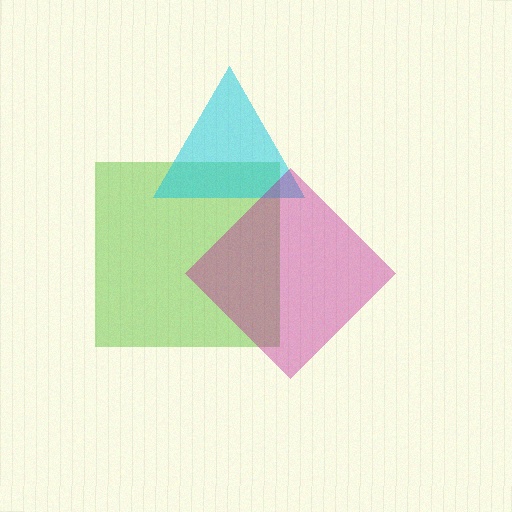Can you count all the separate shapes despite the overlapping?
Yes, there are 3 separate shapes.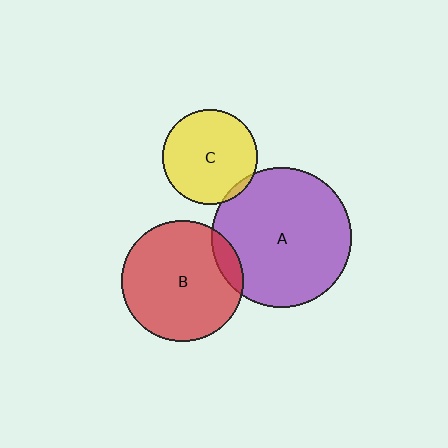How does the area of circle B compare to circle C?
Approximately 1.6 times.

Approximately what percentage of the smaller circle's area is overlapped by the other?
Approximately 10%.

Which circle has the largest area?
Circle A (purple).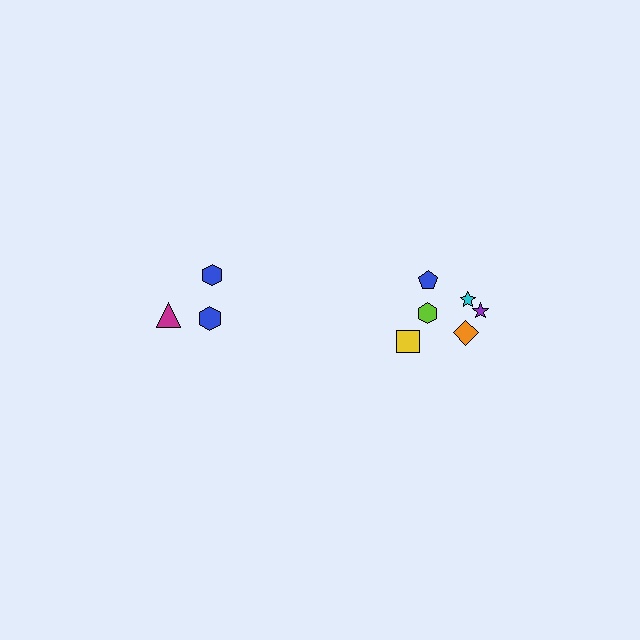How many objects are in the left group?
There are 3 objects.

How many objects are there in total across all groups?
There are 9 objects.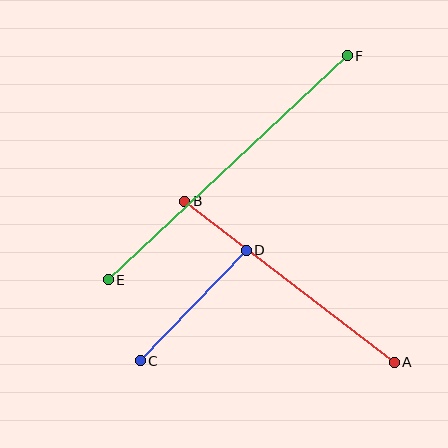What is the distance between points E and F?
The distance is approximately 328 pixels.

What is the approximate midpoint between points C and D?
The midpoint is at approximately (193, 305) pixels.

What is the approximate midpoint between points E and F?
The midpoint is at approximately (228, 168) pixels.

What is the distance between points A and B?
The distance is approximately 264 pixels.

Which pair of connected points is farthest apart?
Points E and F are farthest apart.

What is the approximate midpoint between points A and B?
The midpoint is at approximately (290, 282) pixels.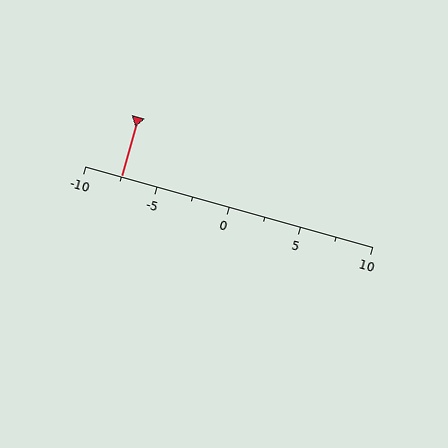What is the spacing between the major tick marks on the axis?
The major ticks are spaced 5 apart.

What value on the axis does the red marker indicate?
The marker indicates approximately -7.5.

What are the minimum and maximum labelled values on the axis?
The axis runs from -10 to 10.